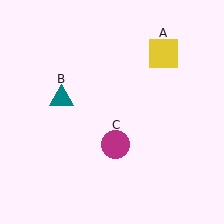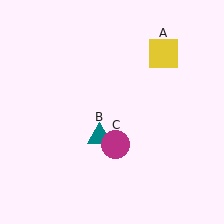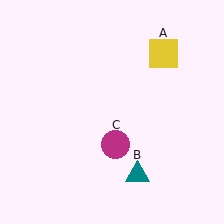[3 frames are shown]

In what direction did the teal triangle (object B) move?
The teal triangle (object B) moved down and to the right.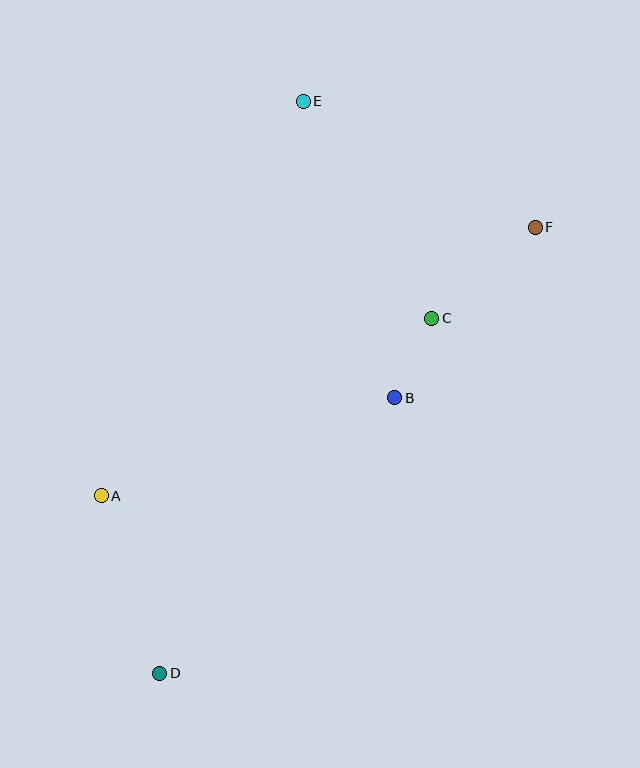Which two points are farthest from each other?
Points D and E are farthest from each other.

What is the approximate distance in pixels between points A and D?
The distance between A and D is approximately 187 pixels.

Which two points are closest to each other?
Points B and C are closest to each other.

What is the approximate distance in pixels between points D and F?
The distance between D and F is approximately 583 pixels.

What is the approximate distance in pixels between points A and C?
The distance between A and C is approximately 375 pixels.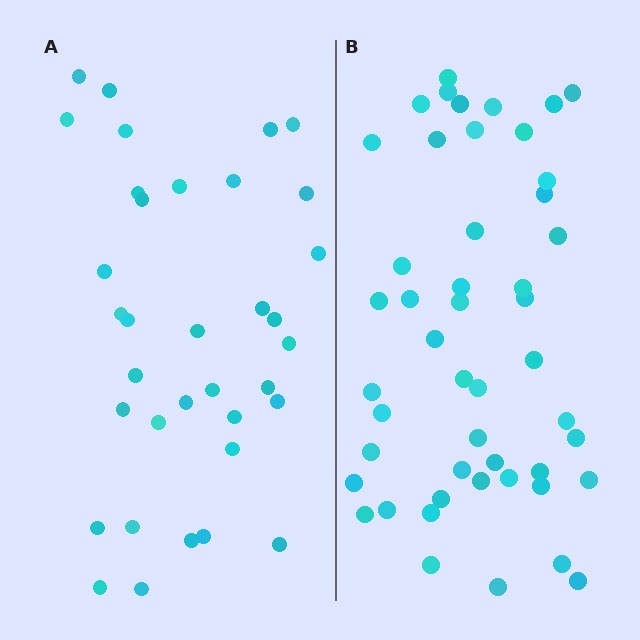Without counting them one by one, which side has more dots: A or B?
Region B (the right region) has more dots.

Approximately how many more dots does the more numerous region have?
Region B has approximately 15 more dots than region A.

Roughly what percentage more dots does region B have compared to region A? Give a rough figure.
About 35% more.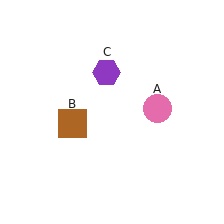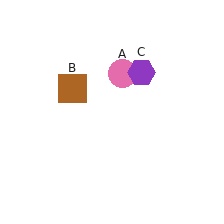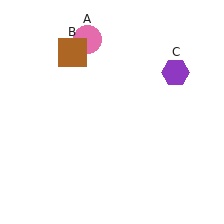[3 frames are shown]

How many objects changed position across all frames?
3 objects changed position: pink circle (object A), brown square (object B), purple hexagon (object C).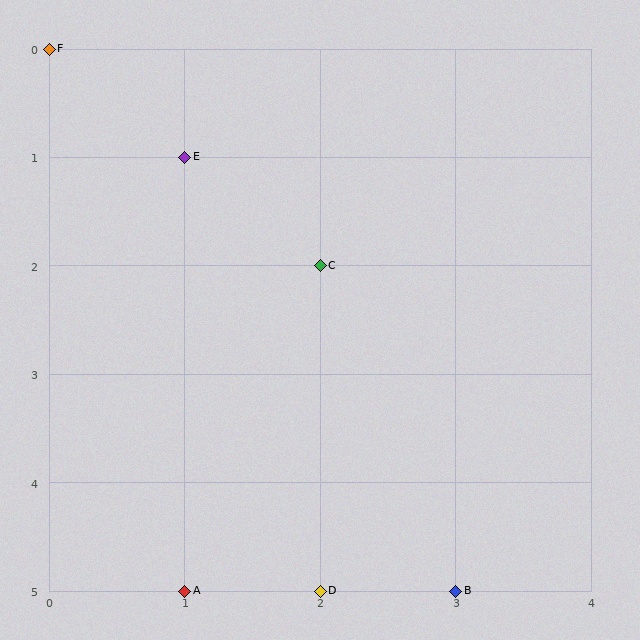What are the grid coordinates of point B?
Point B is at grid coordinates (3, 5).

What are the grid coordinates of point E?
Point E is at grid coordinates (1, 1).